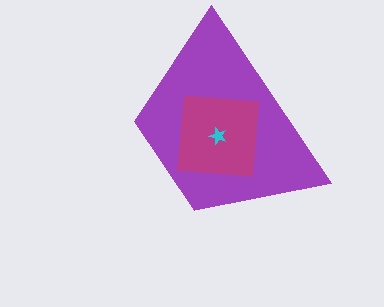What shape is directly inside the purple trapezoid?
The magenta square.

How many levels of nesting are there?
3.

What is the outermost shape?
The purple trapezoid.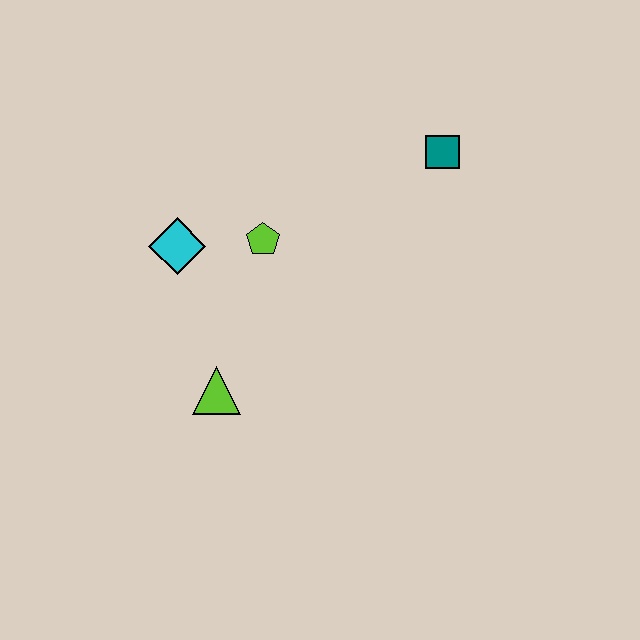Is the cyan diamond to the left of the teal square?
Yes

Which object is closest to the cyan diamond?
The lime pentagon is closest to the cyan diamond.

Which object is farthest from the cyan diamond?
The teal square is farthest from the cyan diamond.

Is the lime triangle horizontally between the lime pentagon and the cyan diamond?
Yes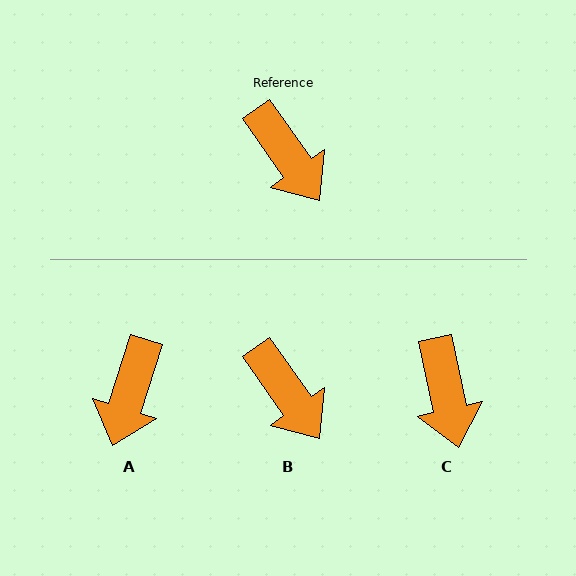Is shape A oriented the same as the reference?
No, it is off by about 52 degrees.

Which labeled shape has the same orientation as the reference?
B.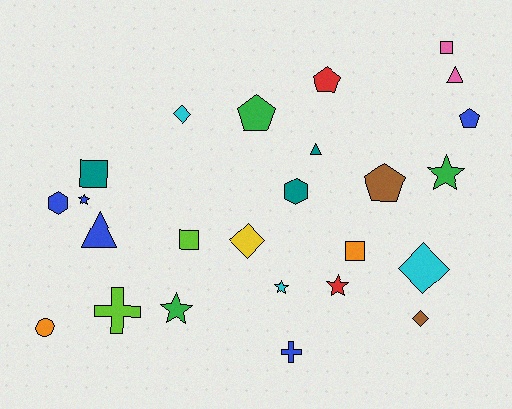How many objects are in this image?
There are 25 objects.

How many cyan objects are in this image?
There are 3 cyan objects.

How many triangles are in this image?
There are 3 triangles.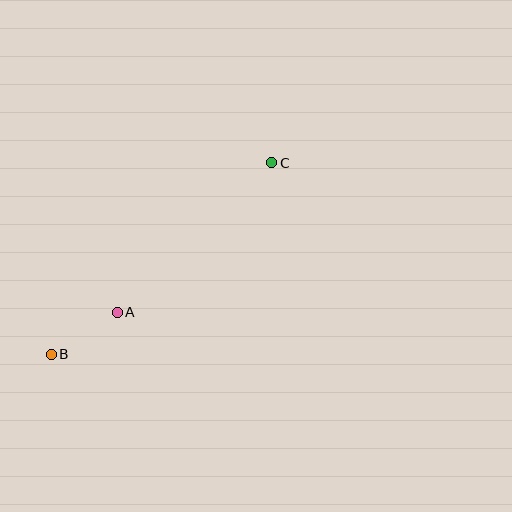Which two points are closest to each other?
Points A and B are closest to each other.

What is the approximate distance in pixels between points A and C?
The distance between A and C is approximately 215 pixels.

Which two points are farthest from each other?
Points B and C are farthest from each other.